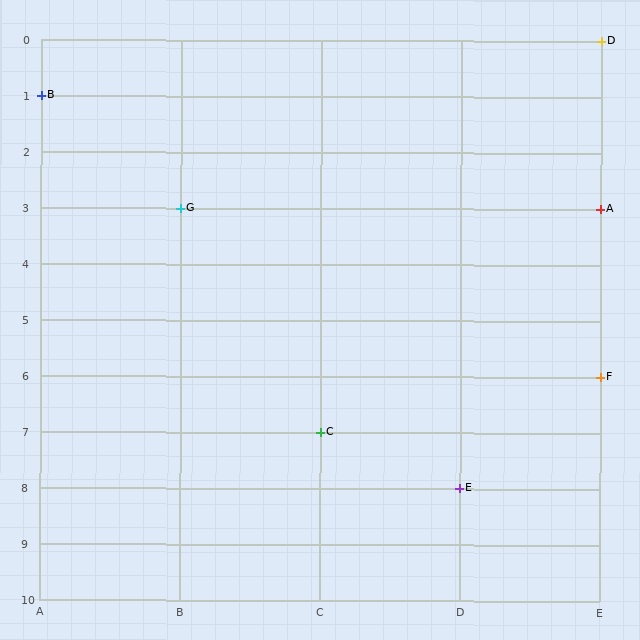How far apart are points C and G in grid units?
Points C and G are 1 column and 4 rows apart (about 4.1 grid units diagonally).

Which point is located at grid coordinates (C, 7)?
Point C is at (C, 7).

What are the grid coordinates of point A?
Point A is at grid coordinates (E, 3).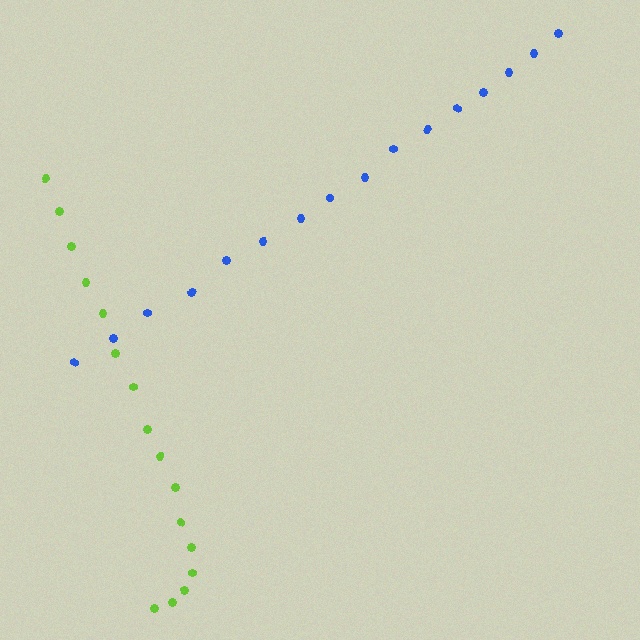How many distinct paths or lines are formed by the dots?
There are 2 distinct paths.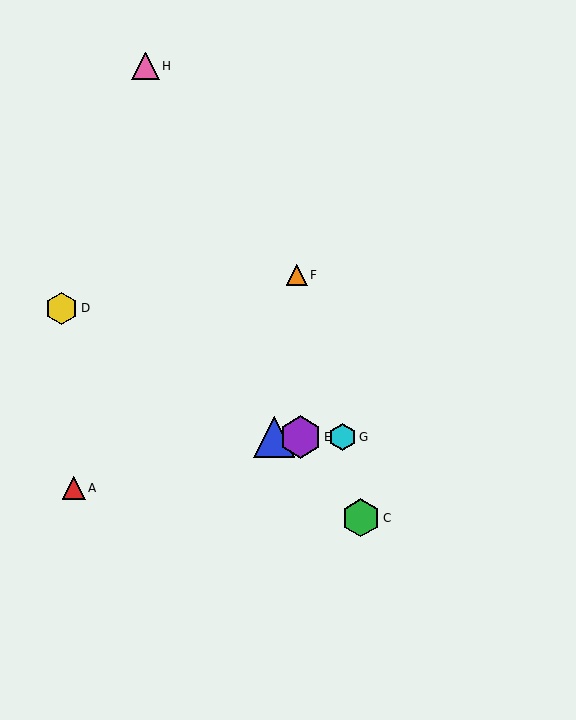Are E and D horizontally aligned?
No, E is at y≈437 and D is at y≈308.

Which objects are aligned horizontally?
Objects B, E, G are aligned horizontally.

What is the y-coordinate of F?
Object F is at y≈275.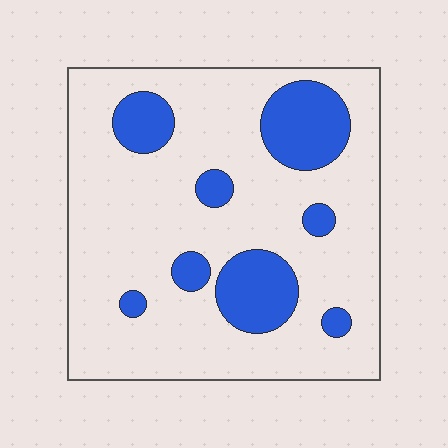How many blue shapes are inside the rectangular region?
8.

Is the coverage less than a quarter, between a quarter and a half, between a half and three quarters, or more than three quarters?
Less than a quarter.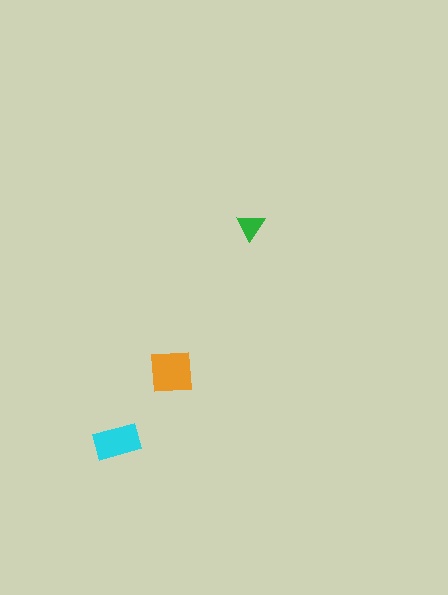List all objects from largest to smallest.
The orange square, the cyan rectangle, the green triangle.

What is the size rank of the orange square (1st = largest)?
1st.